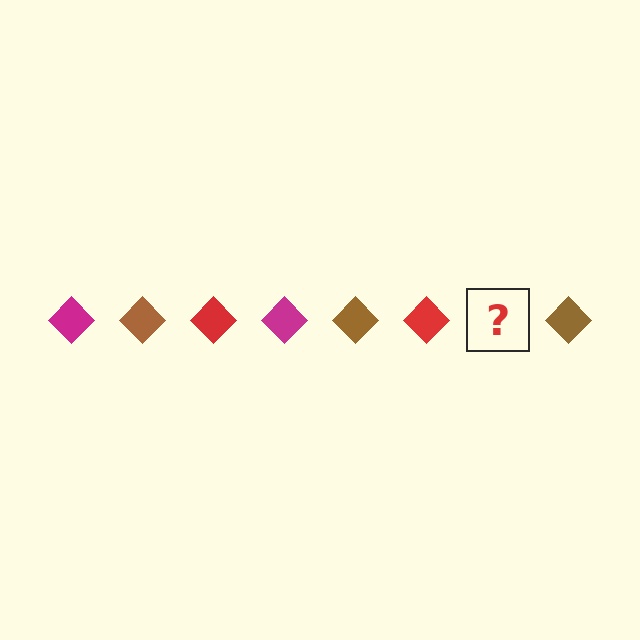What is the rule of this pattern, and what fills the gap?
The rule is that the pattern cycles through magenta, brown, red diamonds. The gap should be filled with a magenta diamond.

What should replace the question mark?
The question mark should be replaced with a magenta diamond.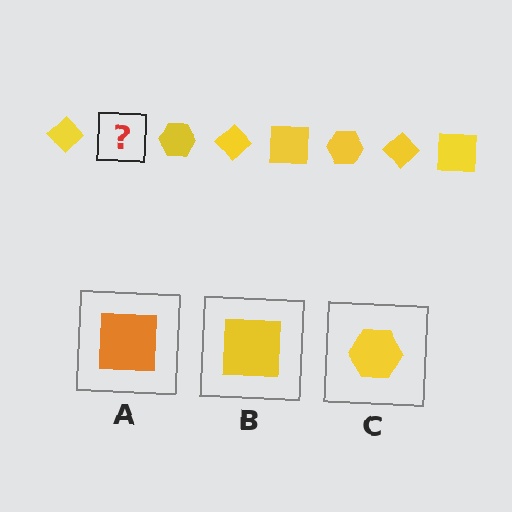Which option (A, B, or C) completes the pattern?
B.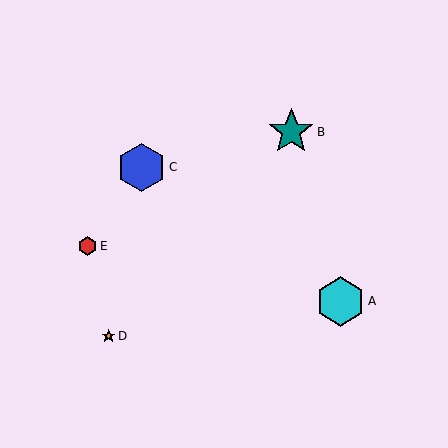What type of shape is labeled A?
Shape A is a cyan hexagon.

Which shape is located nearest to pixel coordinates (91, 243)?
The red hexagon (labeled E) at (88, 246) is nearest to that location.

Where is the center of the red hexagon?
The center of the red hexagon is at (88, 246).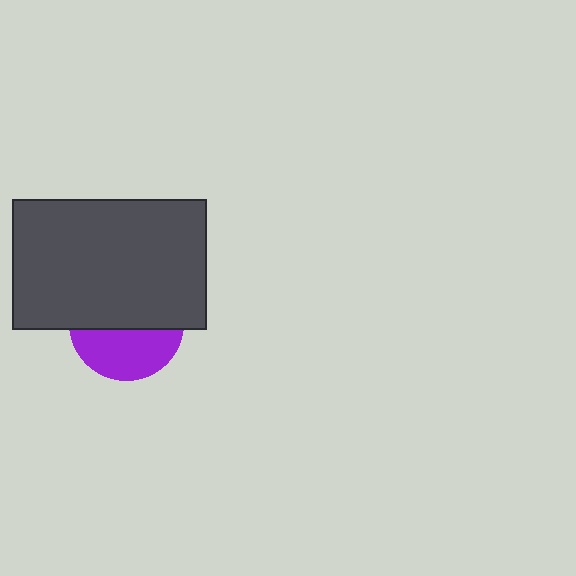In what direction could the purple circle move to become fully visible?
The purple circle could move down. That would shift it out from behind the dark gray rectangle entirely.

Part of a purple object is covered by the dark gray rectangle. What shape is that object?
It is a circle.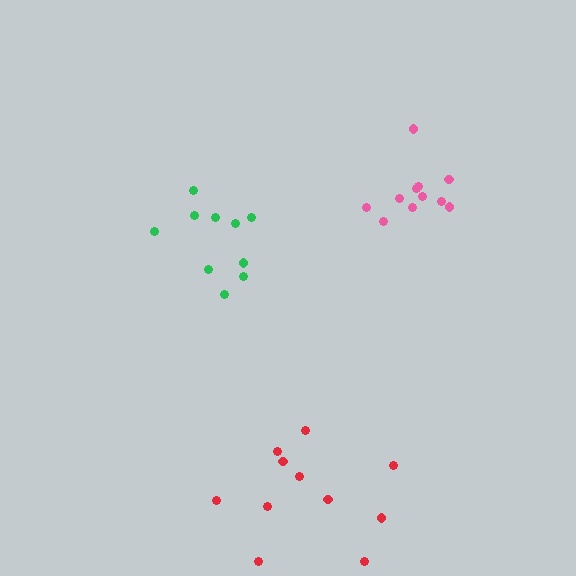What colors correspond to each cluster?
The clusters are colored: green, pink, red.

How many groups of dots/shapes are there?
There are 3 groups.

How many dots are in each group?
Group 1: 10 dots, Group 2: 11 dots, Group 3: 11 dots (32 total).